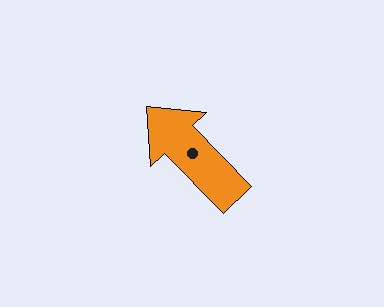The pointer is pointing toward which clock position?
Roughly 11 o'clock.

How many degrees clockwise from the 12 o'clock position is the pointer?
Approximately 316 degrees.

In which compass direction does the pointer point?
Northwest.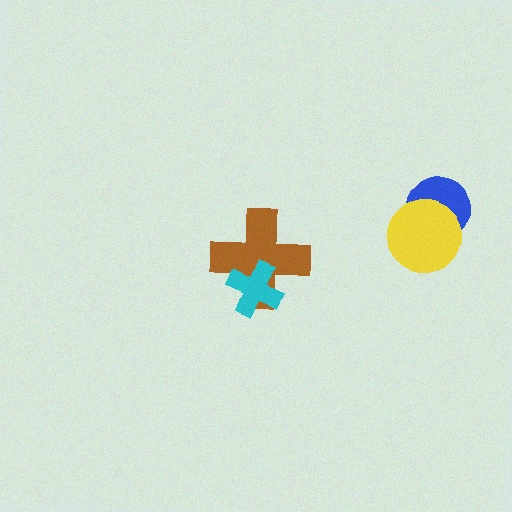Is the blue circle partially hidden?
Yes, it is partially covered by another shape.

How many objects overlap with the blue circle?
1 object overlaps with the blue circle.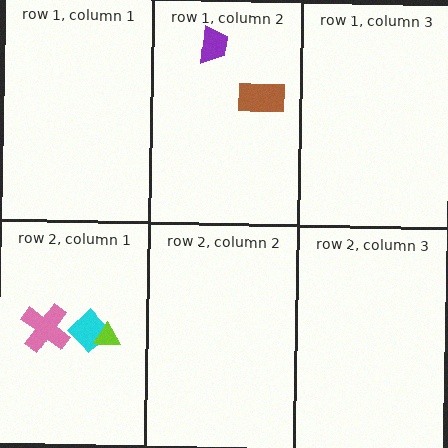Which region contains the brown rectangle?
The row 1, column 2 region.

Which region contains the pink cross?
The row 2, column 1 region.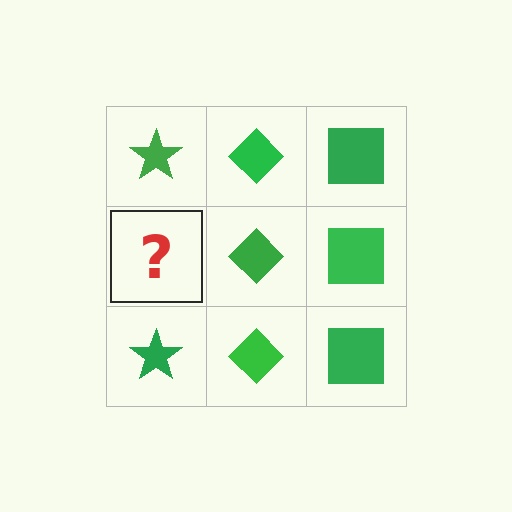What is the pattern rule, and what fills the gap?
The rule is that each column has a consistent shape. The gap should be filled with a green star.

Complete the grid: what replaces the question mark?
The question mark should be replaced with a green star.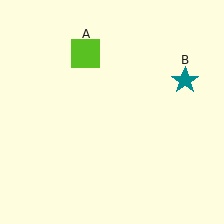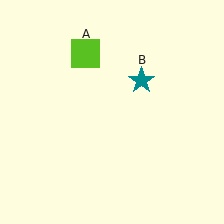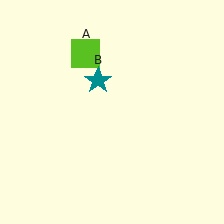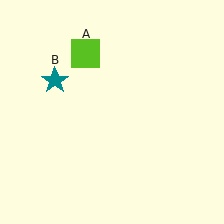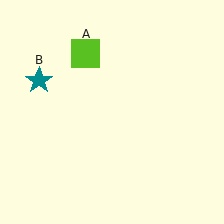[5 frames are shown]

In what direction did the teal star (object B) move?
The teal star (object B) moved left.